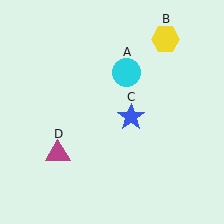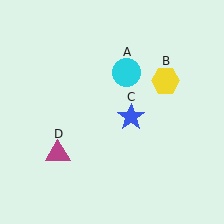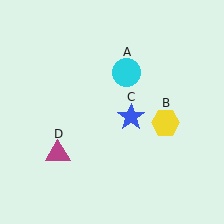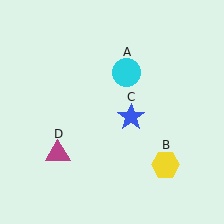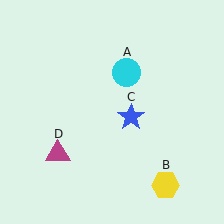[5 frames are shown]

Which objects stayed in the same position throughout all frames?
Cyan circle (object A) and blue star (object C) and magenta triangle (object D) remained stationary.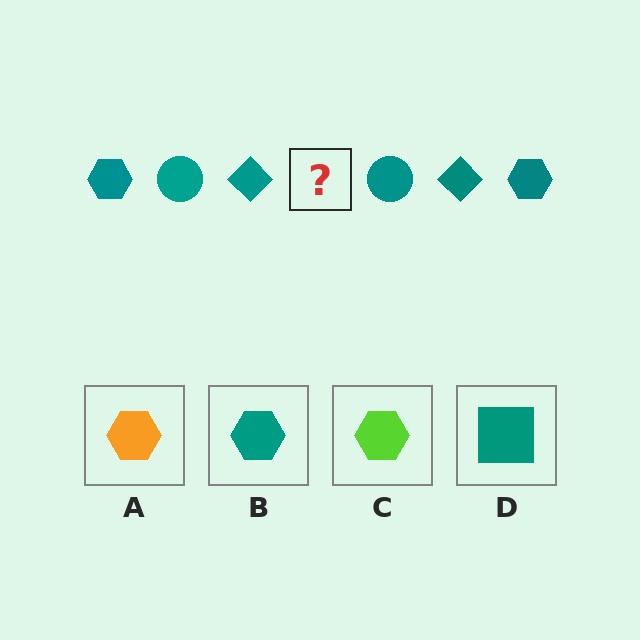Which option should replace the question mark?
Option B.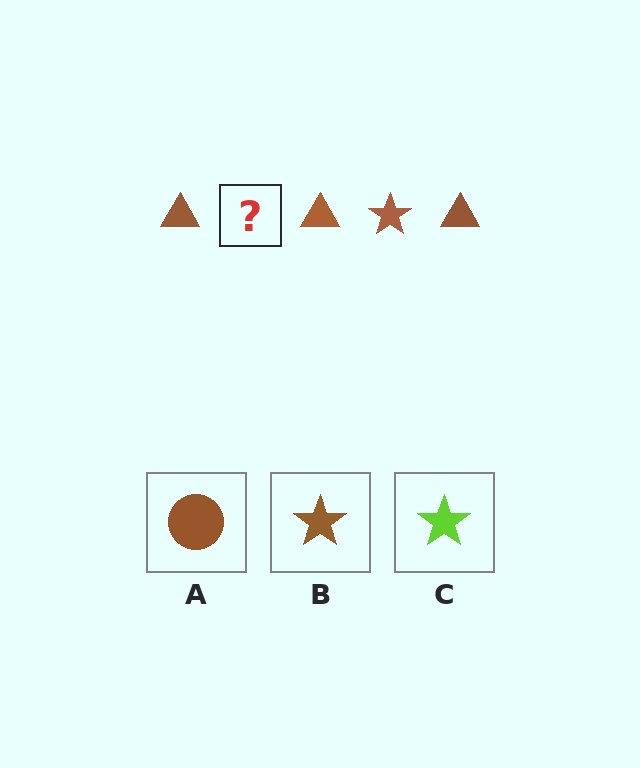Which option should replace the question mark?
Option B.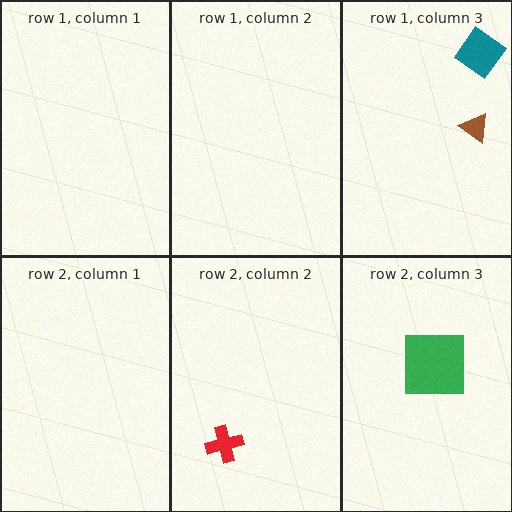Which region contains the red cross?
The row 2, column 2 region.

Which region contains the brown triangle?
The row 1, column 3 region.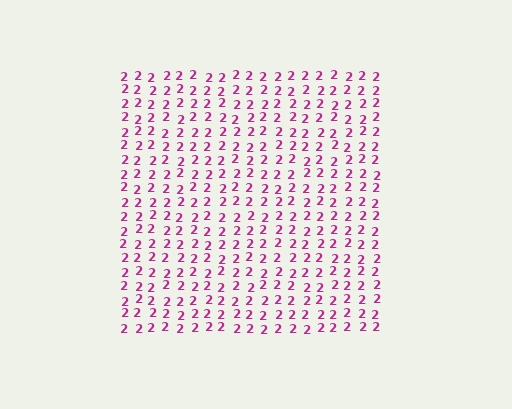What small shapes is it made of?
It is made of small digit 2's.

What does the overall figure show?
The overall figure shows a square.